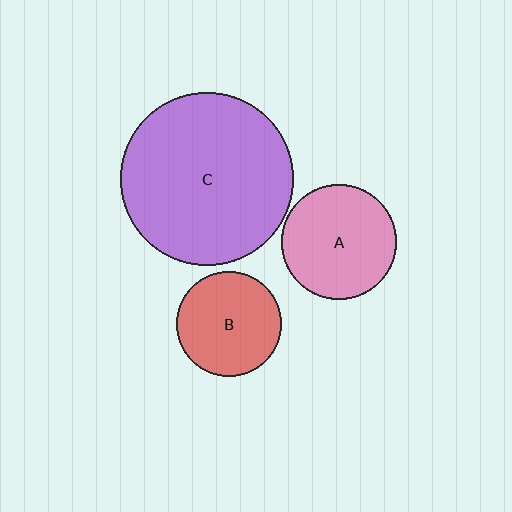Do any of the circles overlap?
No, none of the circles overlap.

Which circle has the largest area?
Circle C (purple).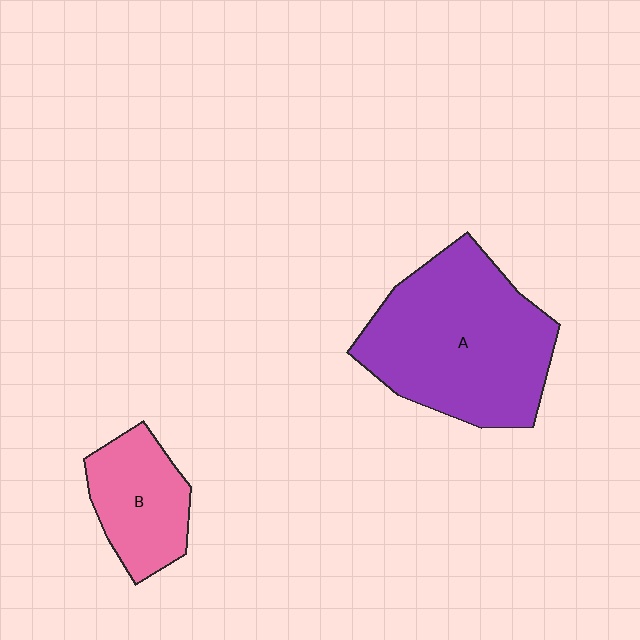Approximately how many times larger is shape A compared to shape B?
Approximately 2.2 times.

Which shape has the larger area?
Shape A (purple).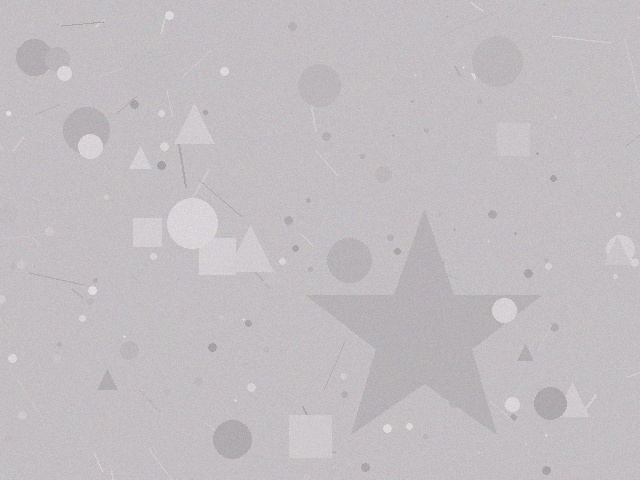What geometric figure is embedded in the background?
A star is embedded in the background.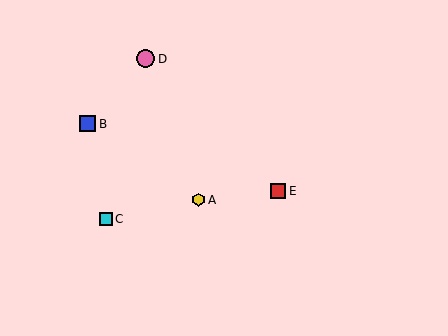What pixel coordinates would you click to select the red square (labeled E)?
Click at (278, 191) to select the red square E.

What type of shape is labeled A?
Shape A is a yellow hexagon.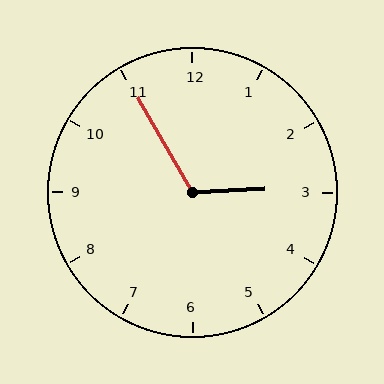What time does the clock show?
2:55.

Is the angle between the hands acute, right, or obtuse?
It is obtuse.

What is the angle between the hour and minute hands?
Approximately 118 degrees.